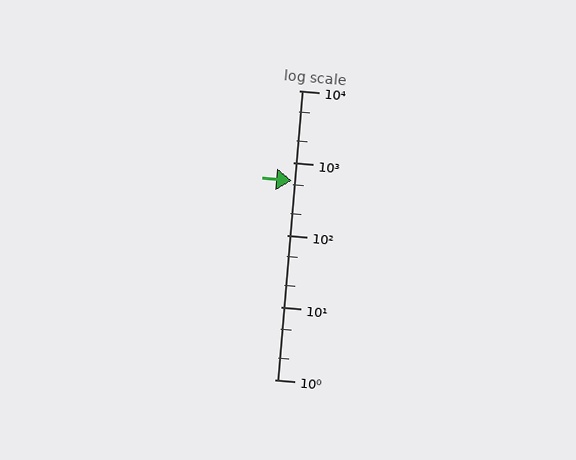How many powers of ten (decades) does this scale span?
The scale spans 4 decades, from 1 to 10000.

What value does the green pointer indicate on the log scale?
The pointer indicates approximately 570.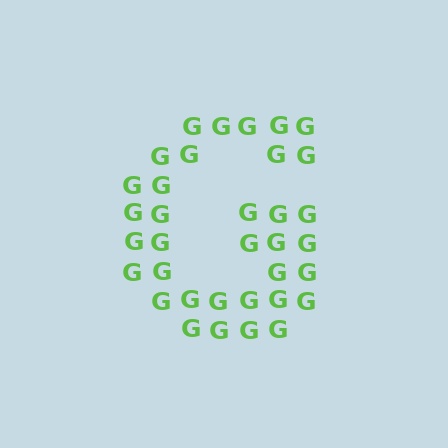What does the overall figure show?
The overall figure shows the letter G.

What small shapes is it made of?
It is made of small letter G's.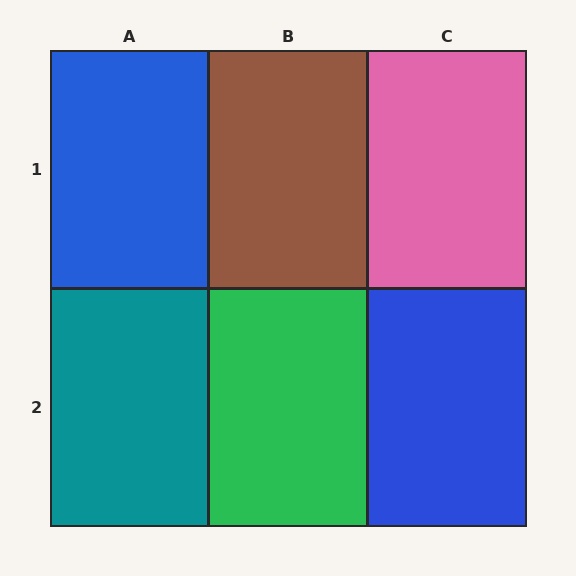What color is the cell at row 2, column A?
Teal.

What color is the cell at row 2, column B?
Green.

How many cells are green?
1 cell is green.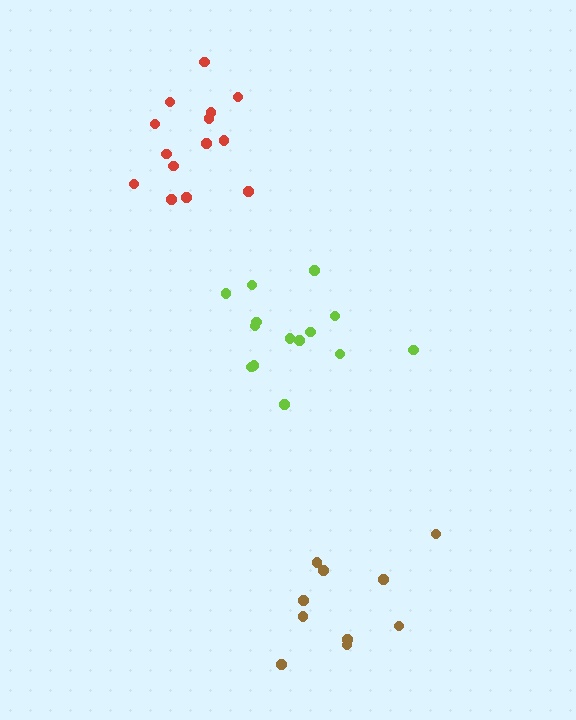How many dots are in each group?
Group 1: 14 dots, Group 2: 14 dots, Group 3: 10 dots (38 total).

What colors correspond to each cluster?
The clusters are colored: lime, red, brown.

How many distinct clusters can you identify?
There are 3 distinct clusters.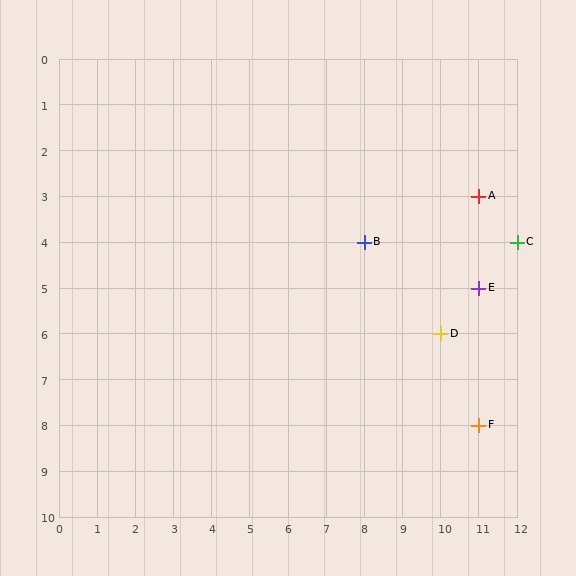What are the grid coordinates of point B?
Point B is at grid coordinates (8, 4).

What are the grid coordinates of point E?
Point E is at grid coordinates (11, 5).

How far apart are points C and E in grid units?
Points C and E are 1 column and 1 row apart (about 1.4 grid units diagonally).